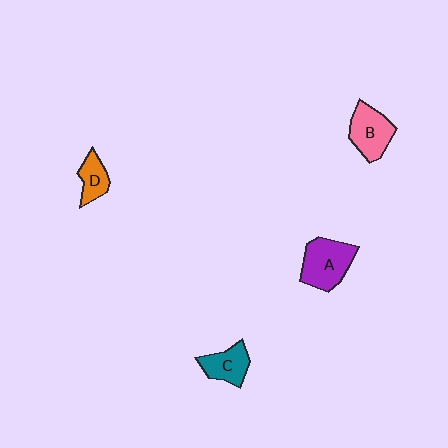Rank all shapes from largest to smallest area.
From largest to smallest: A (purple), B (pink), C (teal), D (orange).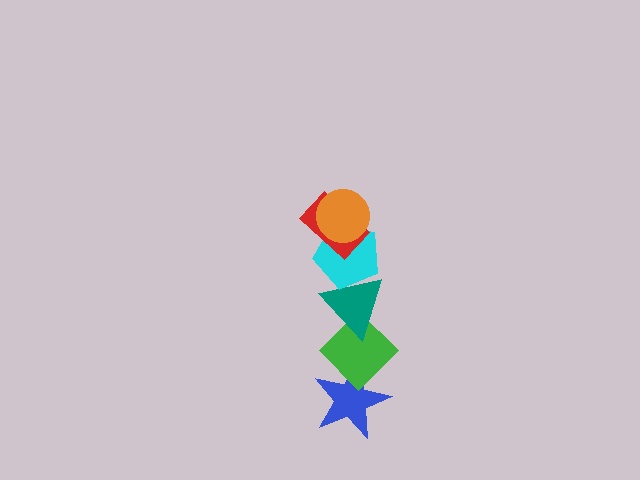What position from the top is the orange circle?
The orange circle is 1st from the top.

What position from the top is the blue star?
The blue star is 6th from the top.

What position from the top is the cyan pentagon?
The cyan pentagon is 3rd from the top.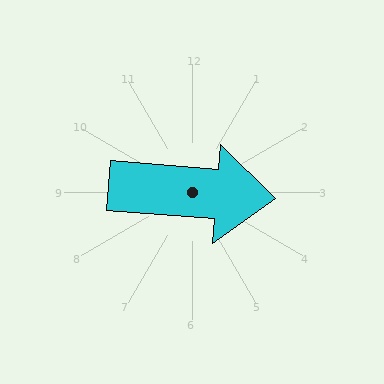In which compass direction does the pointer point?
East.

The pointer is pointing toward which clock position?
Roughly 3 o'clock.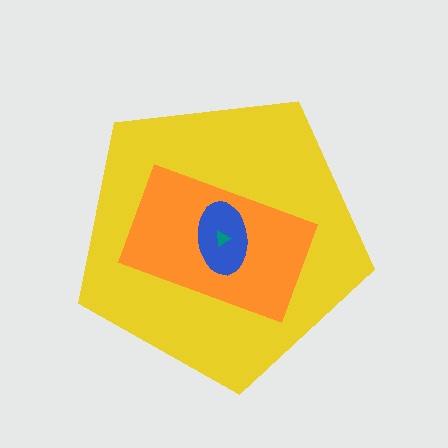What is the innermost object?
The teal triangle.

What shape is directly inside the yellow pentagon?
The orange rectangle.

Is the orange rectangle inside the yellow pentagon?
Yes.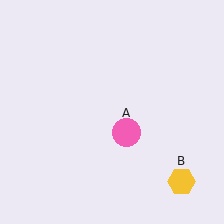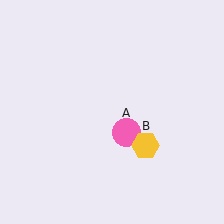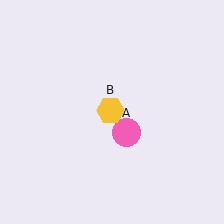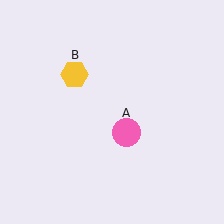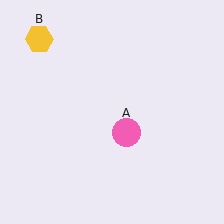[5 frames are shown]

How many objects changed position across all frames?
1 object changed position: yellow hexagon (object B).